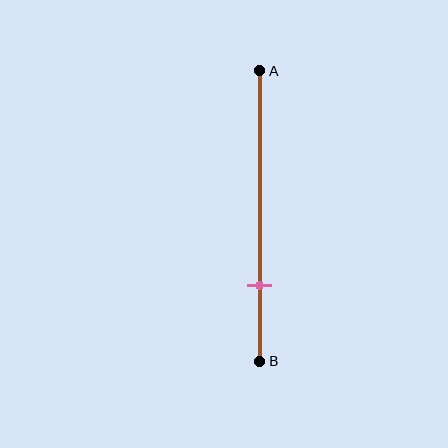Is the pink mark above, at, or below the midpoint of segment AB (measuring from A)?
The pink mark is below the midpoint of segment AB.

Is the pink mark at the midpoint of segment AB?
No, the mark is at about 75% from A, not at the 50% midpoint.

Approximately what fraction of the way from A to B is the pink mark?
The pink mark is approximately 75% of the way from A to B.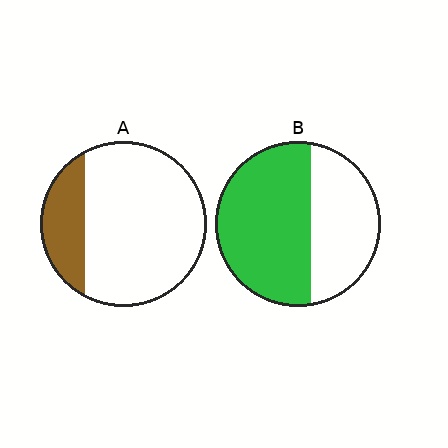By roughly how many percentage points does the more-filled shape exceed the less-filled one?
By roughly 40 percentage points (B over A).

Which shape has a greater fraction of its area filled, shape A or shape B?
Shape B.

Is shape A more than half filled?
No.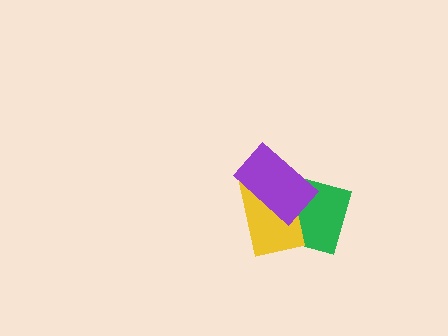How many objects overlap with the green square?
2 objects overlap with the green square.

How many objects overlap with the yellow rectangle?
2 objects overlap with the yellow rectangle.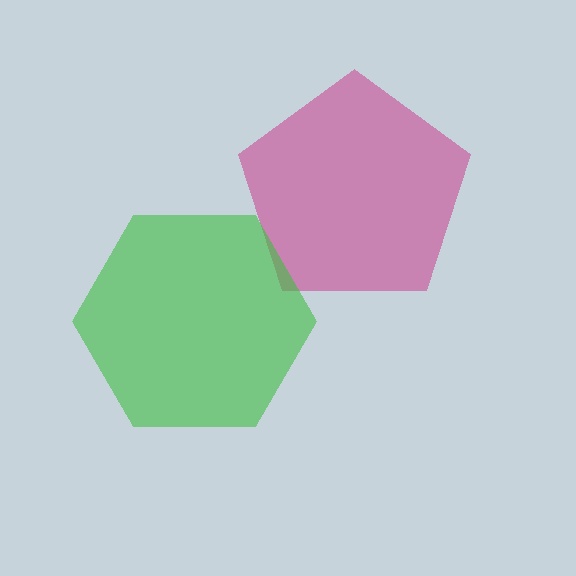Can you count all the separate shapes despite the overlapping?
Yes, there are 2 separate shapes.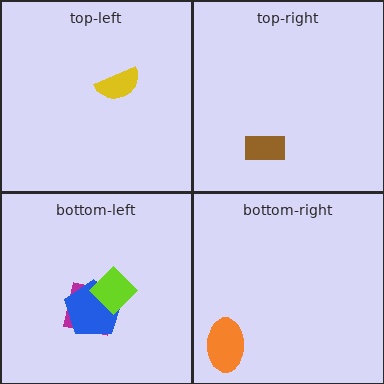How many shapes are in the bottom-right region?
1.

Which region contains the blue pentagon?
The bottom-left region.